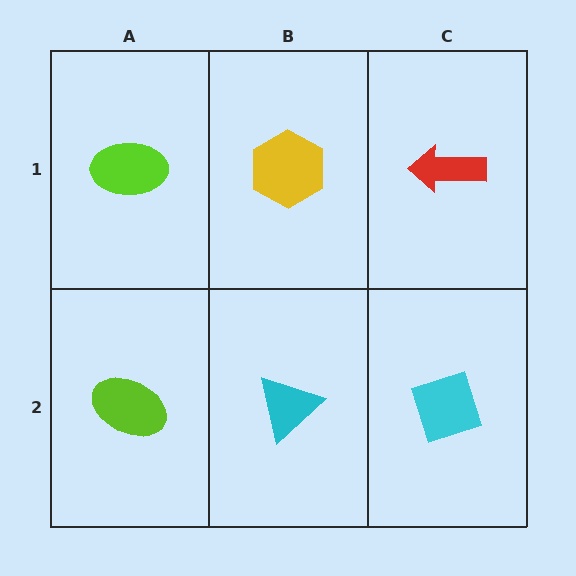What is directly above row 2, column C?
A red arrow.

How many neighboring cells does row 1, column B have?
3.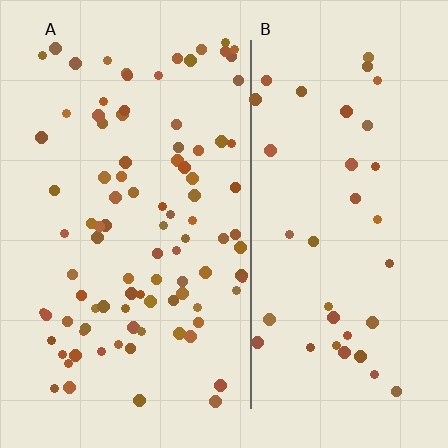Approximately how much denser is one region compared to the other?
Approximately 2.5× — region A over region B.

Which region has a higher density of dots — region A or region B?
A (the left).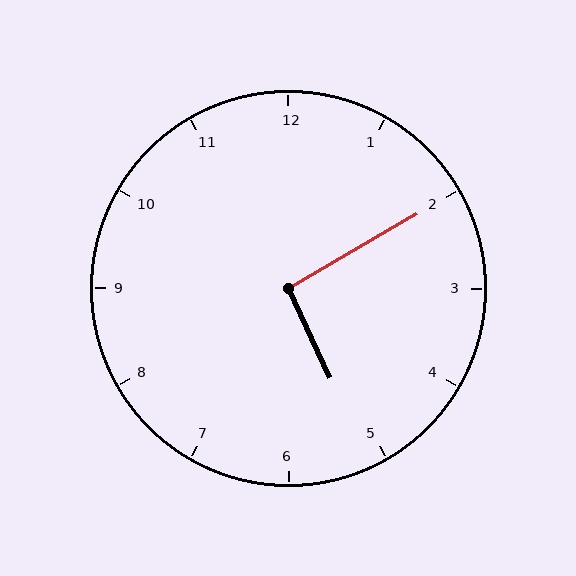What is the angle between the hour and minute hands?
Approximately 95 degrees.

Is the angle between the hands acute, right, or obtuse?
It is right.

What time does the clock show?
5:10.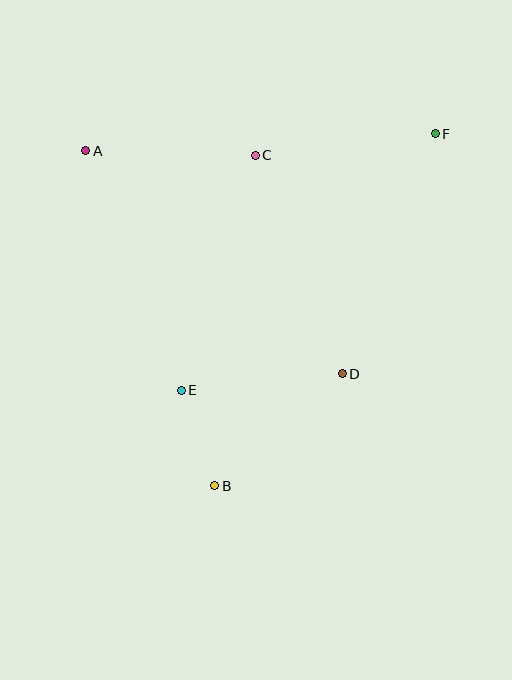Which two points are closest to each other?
Points B and E are closest to each other.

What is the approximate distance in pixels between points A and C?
The distance between A and C is approximately 170 pixels.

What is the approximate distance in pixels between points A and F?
The distance between A and F is approximately 350 pixels.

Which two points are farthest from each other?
Points B and F are farthest from each other.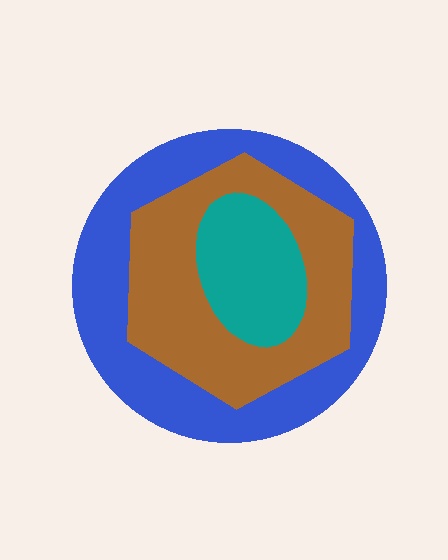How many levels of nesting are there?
3.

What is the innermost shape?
The teal ellipse.